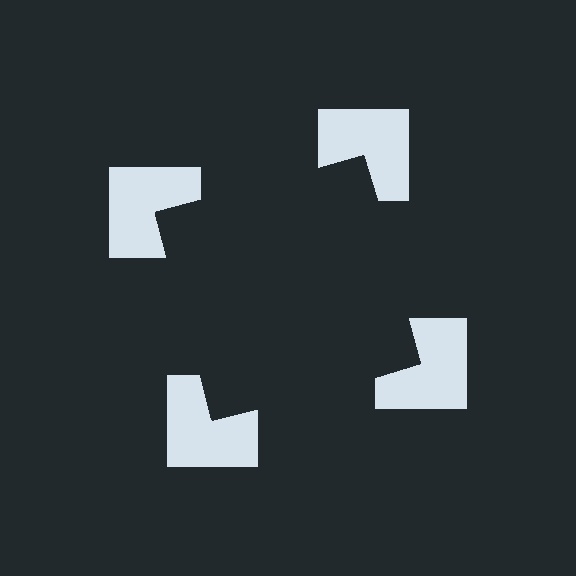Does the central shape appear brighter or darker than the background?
It typically appears slightly darker than the background, even though no actual brightness change is drawn.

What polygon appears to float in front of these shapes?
An illusory square — its edges are inferred from the aligned wedge cuts in the notched squares, not physically drawn.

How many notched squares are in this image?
There are 4 — one at each vertex of the illusory square.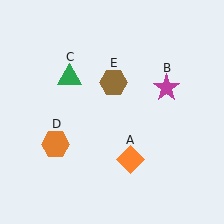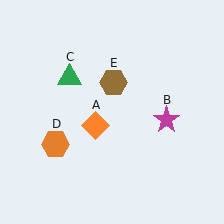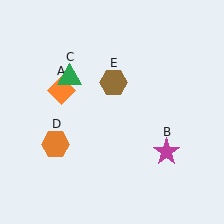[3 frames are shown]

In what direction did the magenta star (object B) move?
The magenta star (object B) moved down.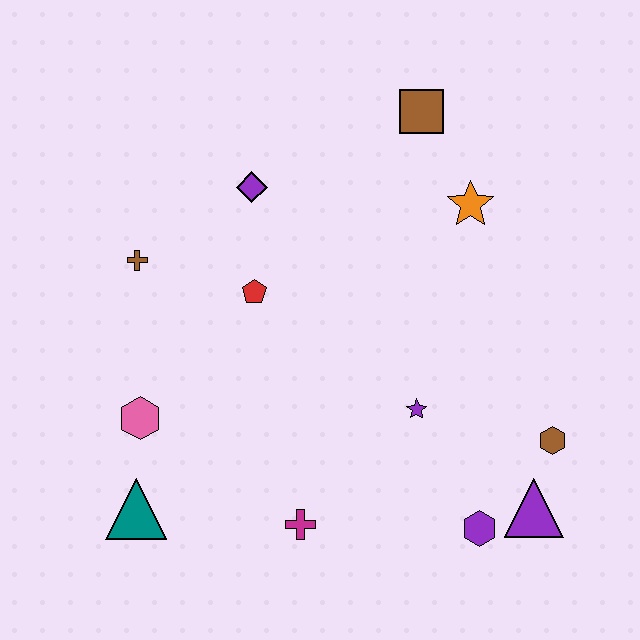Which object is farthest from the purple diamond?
The purple triangle is farthest from the purple diamond.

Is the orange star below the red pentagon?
No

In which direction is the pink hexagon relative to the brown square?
The pink hexagon is below the brown square.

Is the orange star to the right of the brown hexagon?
No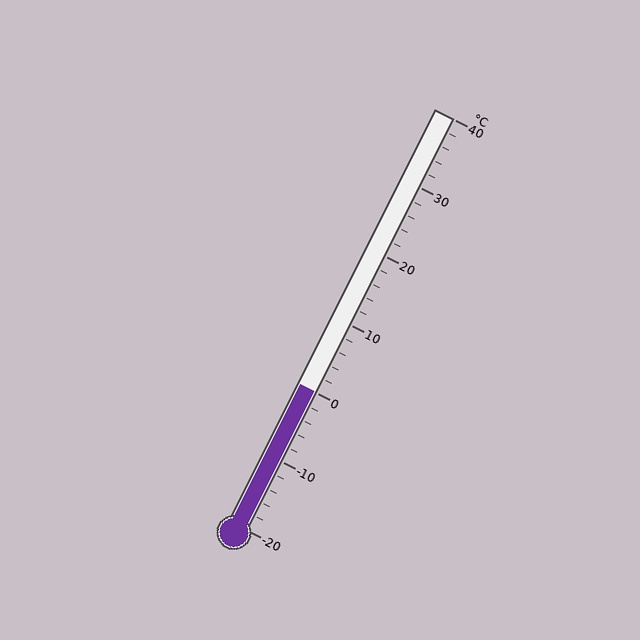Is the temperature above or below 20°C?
The temperature is below 20°C.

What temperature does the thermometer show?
The thermometer shows approximately 0°C.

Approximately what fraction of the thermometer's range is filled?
The thermometer is filled to approximately 35% of its range.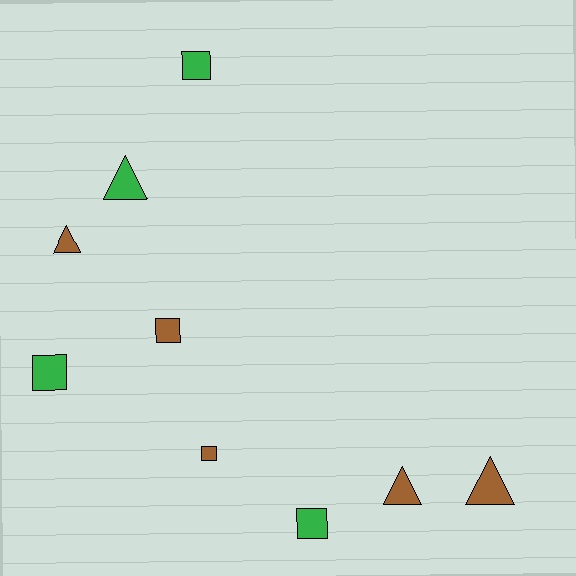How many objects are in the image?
There are 9 objects.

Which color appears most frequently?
Brown, with 5 objects.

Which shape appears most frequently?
Square, with 5 objects.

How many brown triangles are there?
There are 3 brown triangles.